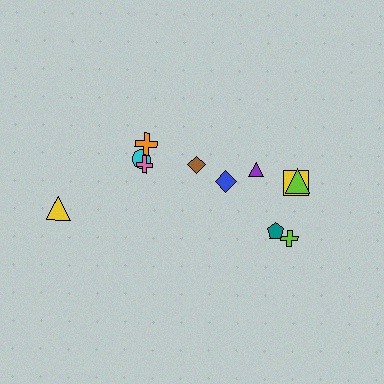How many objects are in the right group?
There are 7 objects.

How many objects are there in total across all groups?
There are 11 objects.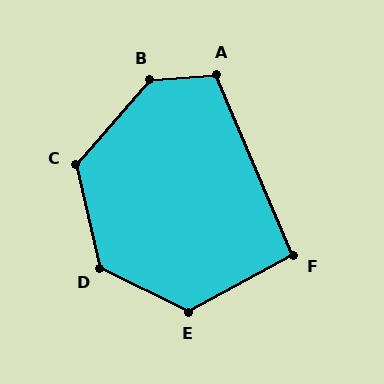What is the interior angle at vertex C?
Approximately 126 degrees (obtuse).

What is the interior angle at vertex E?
Approximately 126 degrees (obtuse).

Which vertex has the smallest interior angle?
F, at approximately 95 degrees.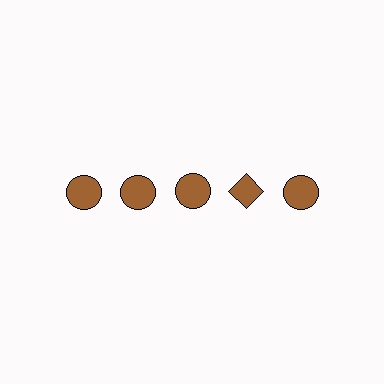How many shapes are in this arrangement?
There are 5 shapes arranged in a grid pattern.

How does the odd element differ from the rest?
It has a different shape: diamond instead of circle.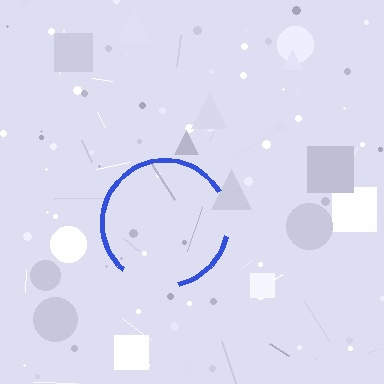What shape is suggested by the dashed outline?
The dashed outline suggests a circle.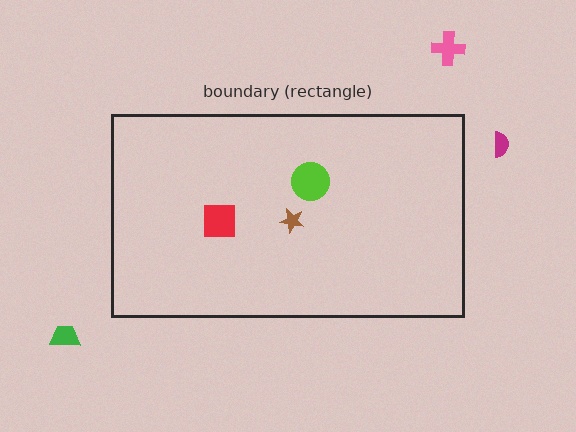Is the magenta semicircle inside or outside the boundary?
Outside.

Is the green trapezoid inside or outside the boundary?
Outside.